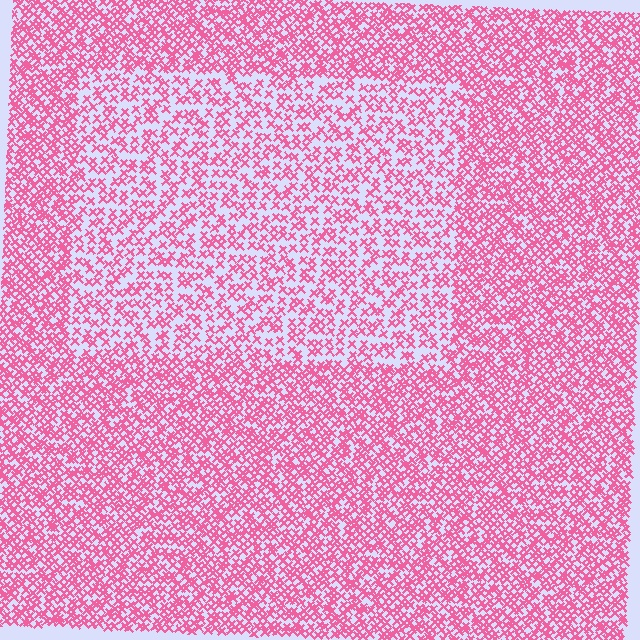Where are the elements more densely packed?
The elements are more densely packed outside the rectangle boundary.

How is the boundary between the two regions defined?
The boundary is defined by a change in element density (approximately 1.7x ratio). All elements are the same color, size, and shape.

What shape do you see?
I see a rectangle.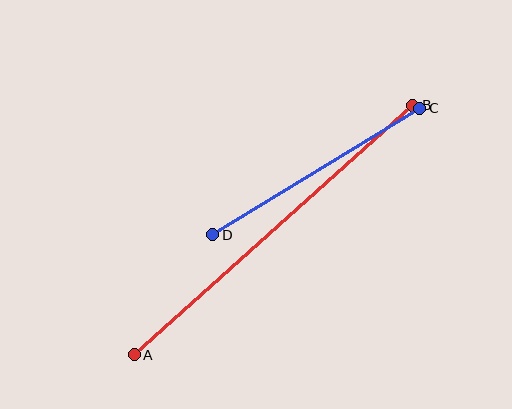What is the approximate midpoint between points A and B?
The midpoint is at approximately (273, 230) pixels.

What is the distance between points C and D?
The distance is approximately 242 pixels.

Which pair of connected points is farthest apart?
Points A and B are farthest apart.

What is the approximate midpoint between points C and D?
The midpoint is at approximately (316, 172) pixels.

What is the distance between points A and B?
The distance is approximately 374 pixels.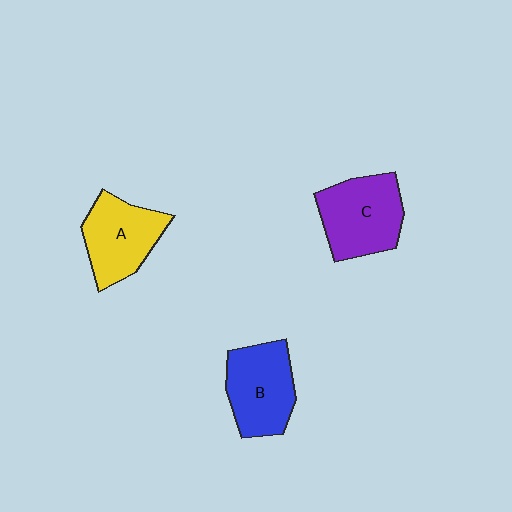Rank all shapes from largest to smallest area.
From largest to smallest: C (purple), B (blue), A (yellow).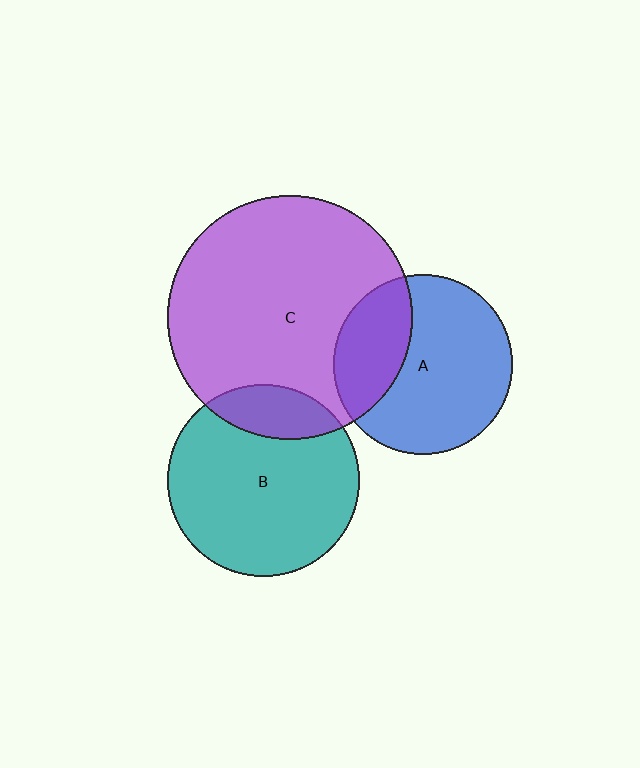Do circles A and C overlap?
Yes.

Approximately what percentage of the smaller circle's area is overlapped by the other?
Approximately 30%.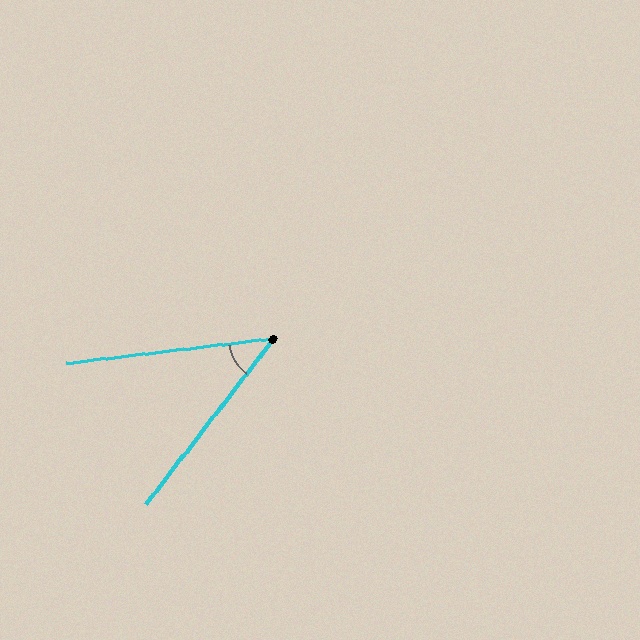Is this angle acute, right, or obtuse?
It is acute.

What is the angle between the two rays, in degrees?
Approximately 46 degrees.